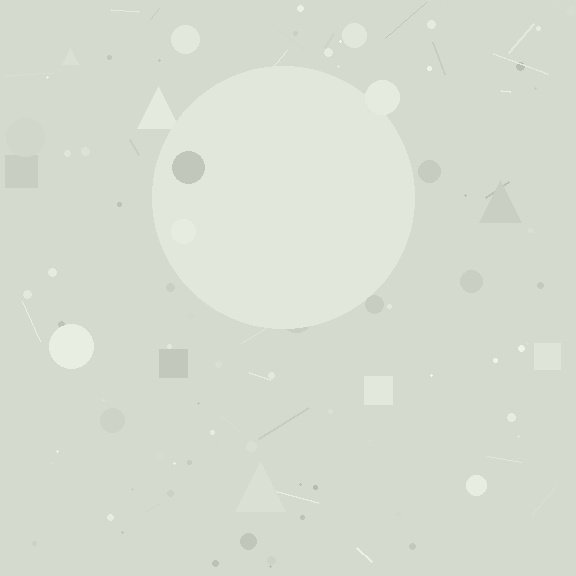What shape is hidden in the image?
A circle is hidden in the image.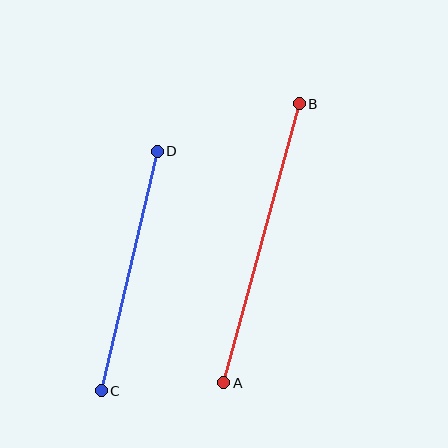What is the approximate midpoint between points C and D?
The midpoint is at approximately (129, 271) pixels.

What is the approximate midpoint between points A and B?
The midpoint is at approximately (262, 243) pixels.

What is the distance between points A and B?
The distance is approximately 289 pixels.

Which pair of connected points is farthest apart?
Points A and B are farthest apart.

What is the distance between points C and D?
The distance is approximately 246 pixels.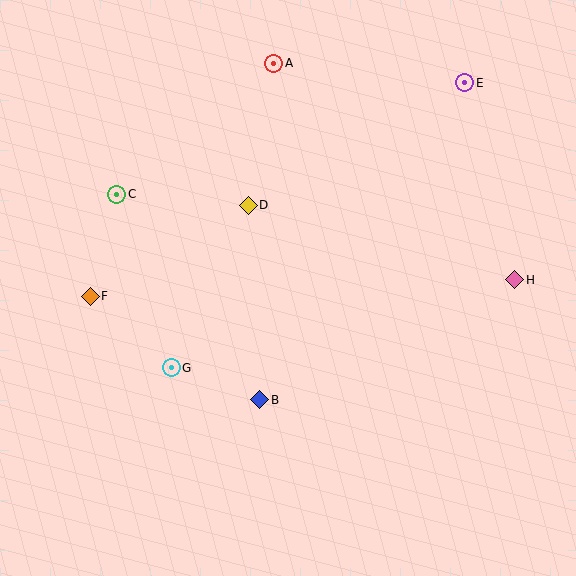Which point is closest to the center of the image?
Point D at (248, 205) is closest to the center.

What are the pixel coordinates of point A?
Point A is at (274, 63).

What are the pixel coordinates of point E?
Point E is at (465, 83).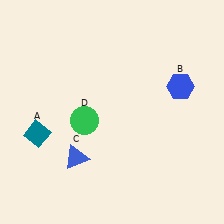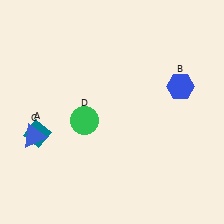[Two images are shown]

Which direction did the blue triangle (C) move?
The blue triangle (C) moved left.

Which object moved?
The blue triangle (C) moved left.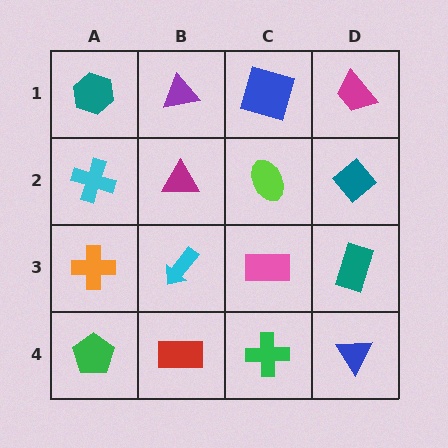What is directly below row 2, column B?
A cyan arrow.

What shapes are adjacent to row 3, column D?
A teal diamond (row 2, column D), a blue triangle (row 4, column D), a pink rectangle (row 3, column C).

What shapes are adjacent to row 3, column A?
A cyan cross (row 2, column A), a green pentagon (row 4, column A), a cyan arrow (row 3, column B).